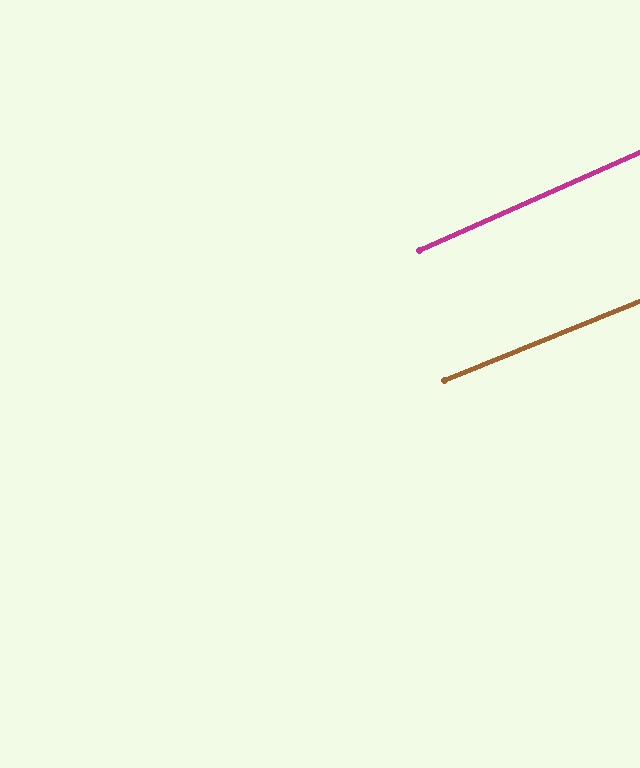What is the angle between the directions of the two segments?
Approximately 2 degrees.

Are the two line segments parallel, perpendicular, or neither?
Parallel — their directions differ by only 1.8°.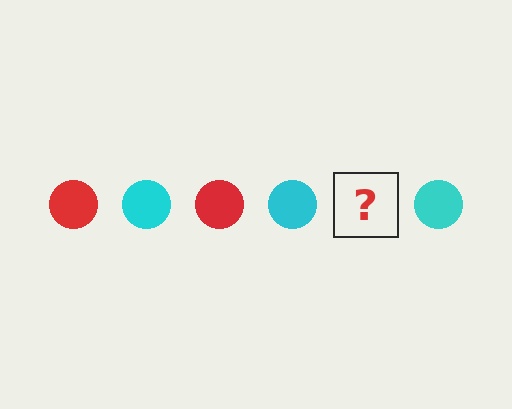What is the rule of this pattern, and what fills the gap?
The rule is that the pattern cycles through red, cyan circles. The gap should be filled with a red circle.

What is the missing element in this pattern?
The missing element is a red circle.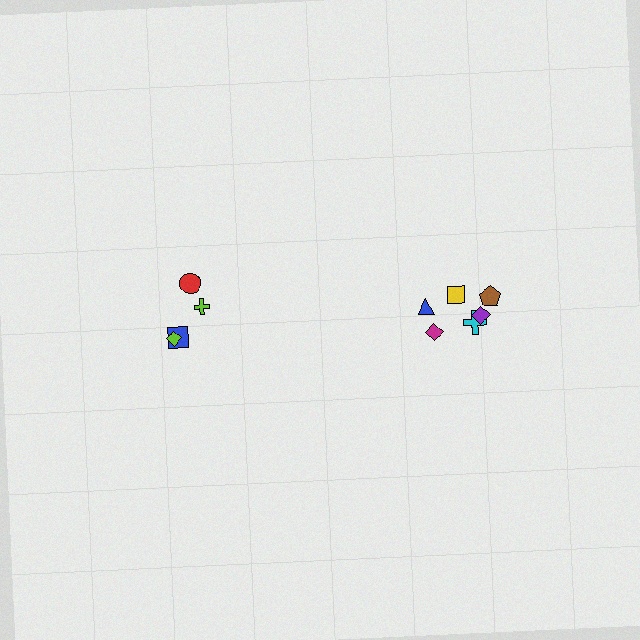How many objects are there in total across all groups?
There are 10 objects.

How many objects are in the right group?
There are 6 objects.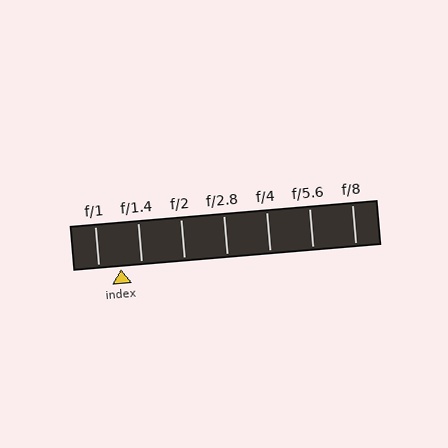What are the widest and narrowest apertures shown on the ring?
The widest aperture shown is f/1 and the narrowest is f/8.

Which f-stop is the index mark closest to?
The index mark is closest to f/1.4.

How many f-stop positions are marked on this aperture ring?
There are 7 f-stop positions marked.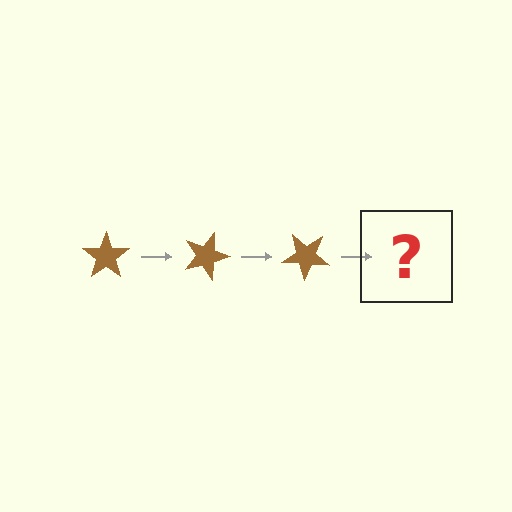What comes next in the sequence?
The next element should be a brown star rotated 60 degrees.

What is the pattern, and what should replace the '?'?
The pattern is that the star rotates 20 degrees each step. The '?' should be a brown star rotated 60 degrees.